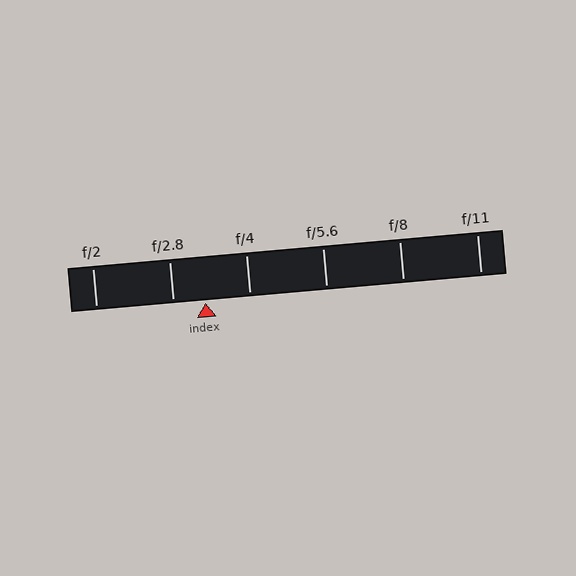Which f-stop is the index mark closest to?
The index mark is closest to f/2.8.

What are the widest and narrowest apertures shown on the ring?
The widest aperture shown is f/2 and the narrowest is f/11.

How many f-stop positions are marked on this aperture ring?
There are 6 f-stop positions marked.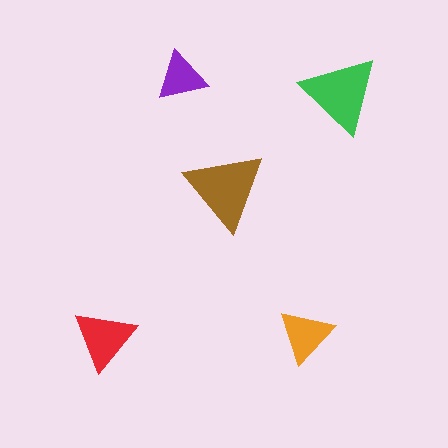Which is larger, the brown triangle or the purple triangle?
The brown one.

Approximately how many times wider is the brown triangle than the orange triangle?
About 1.5 times wider.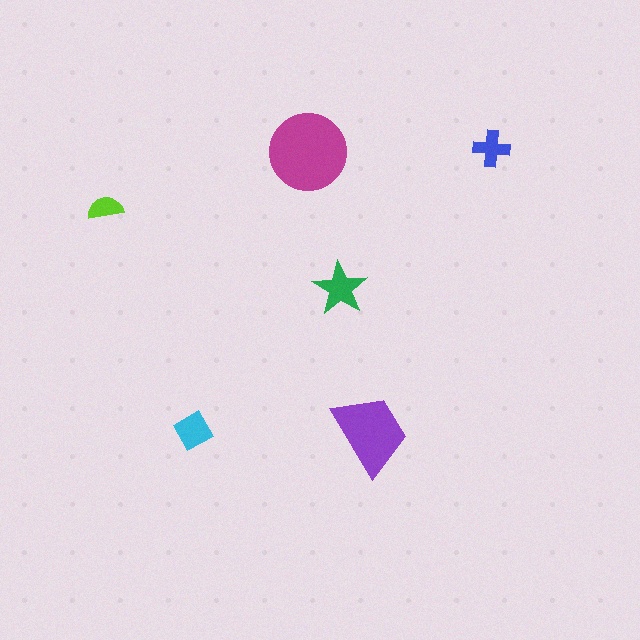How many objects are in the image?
There are 6 objects in the image.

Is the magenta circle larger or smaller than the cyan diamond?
Larger.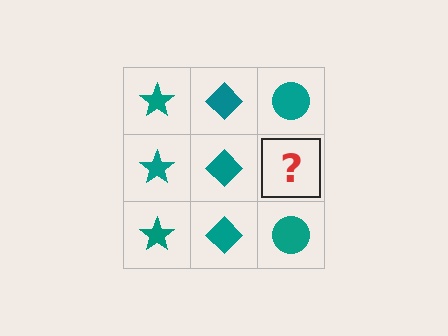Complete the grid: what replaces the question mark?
The question mark should be replaced with a teal circle.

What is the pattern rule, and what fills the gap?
The rule is that each column has a consistent shape. The gap should be filled with a teal circle.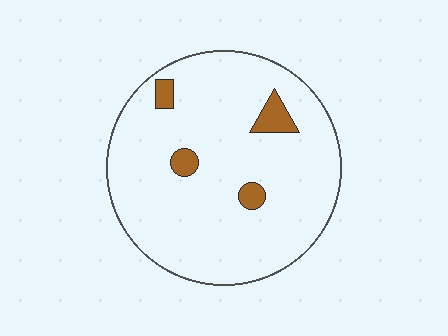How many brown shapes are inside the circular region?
4.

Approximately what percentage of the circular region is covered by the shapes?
Approximately 5%.